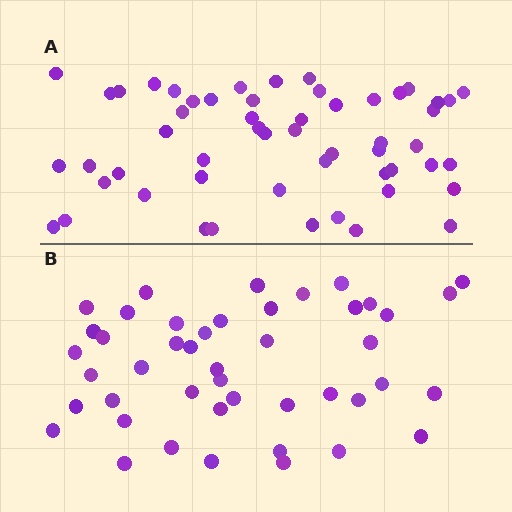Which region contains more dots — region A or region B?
Region A (the top region) has more dots.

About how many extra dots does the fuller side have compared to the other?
Region A has roughly 8 or so more dots than region B.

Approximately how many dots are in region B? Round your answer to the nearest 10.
About 40 dots. (The exact count is 45, which rounds to 40.)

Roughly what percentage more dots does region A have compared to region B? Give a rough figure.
About 20% more.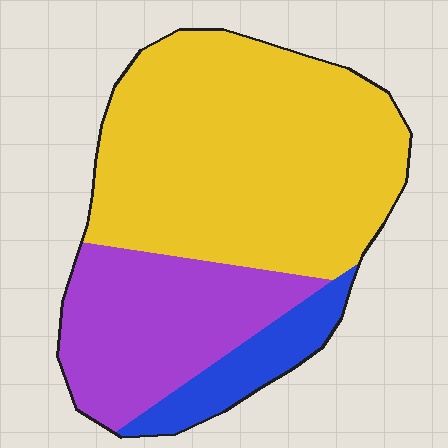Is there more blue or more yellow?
Yellow.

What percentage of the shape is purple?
Purple takes up about one quarter (1/4) of the shape.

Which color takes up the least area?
Blue, at roughly 10%.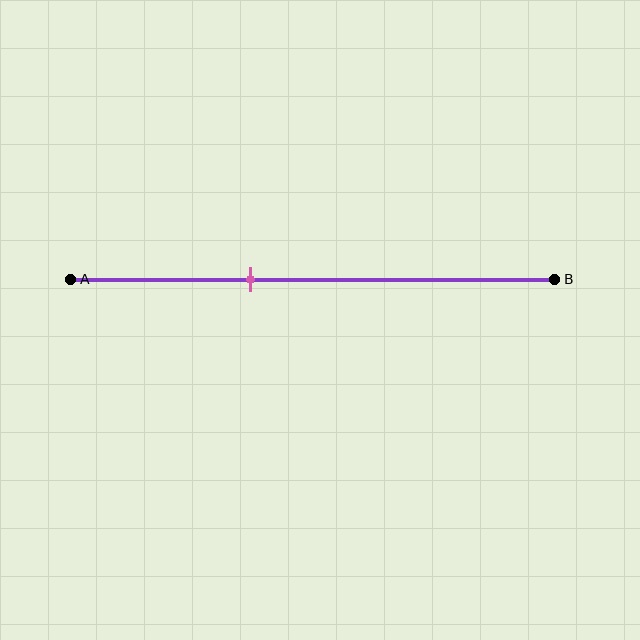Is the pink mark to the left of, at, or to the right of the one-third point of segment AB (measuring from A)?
The pink mark is to the right of the one-third point of segment AB.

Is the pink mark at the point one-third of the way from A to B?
No, the mark is at about 35% from A, not at the 33% one-third point.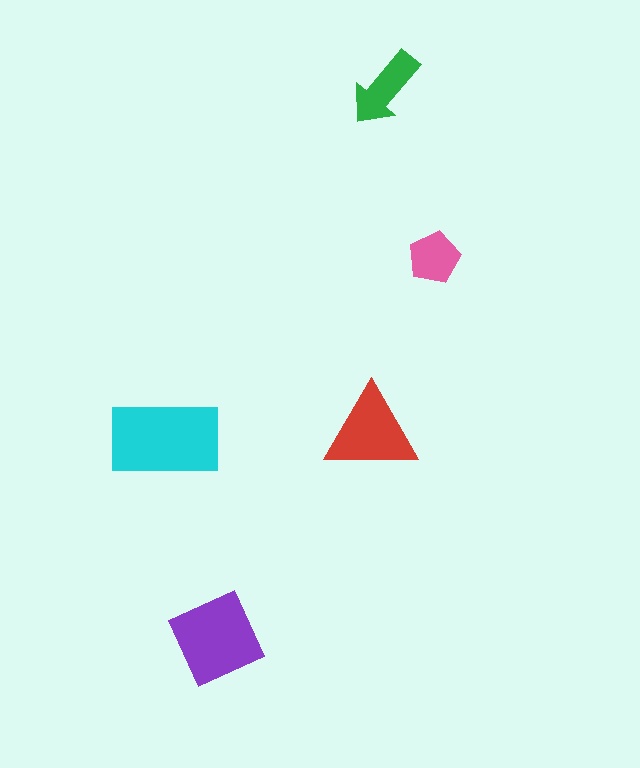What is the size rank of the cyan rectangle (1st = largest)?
1st.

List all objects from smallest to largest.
The pink pentagon, the green arrow, the red triangle, the purple square, the cyan rectangle.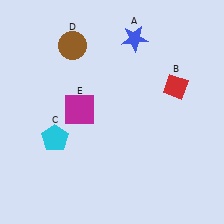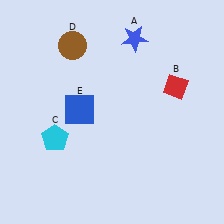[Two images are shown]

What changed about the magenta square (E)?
In Image 1, E is magenta. In Image 2, it changed to blue.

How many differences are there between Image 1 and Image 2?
There is 1 difference between the two images.